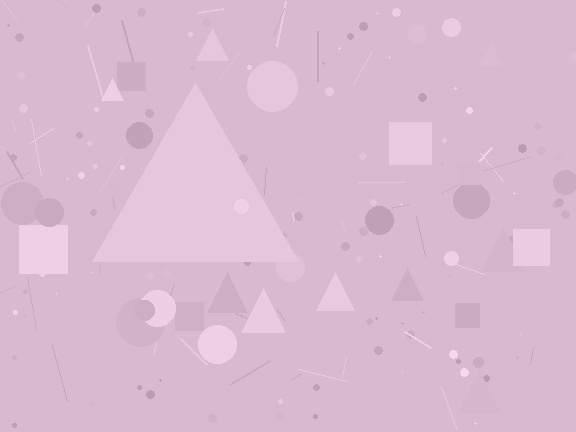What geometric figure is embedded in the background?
A triangle is embedded in the background.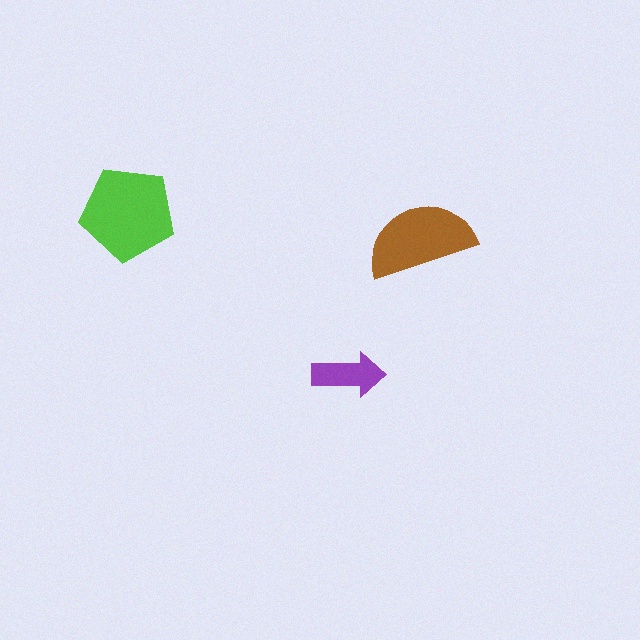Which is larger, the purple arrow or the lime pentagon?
The lime pentagon.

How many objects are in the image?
There are 3 objects in the image.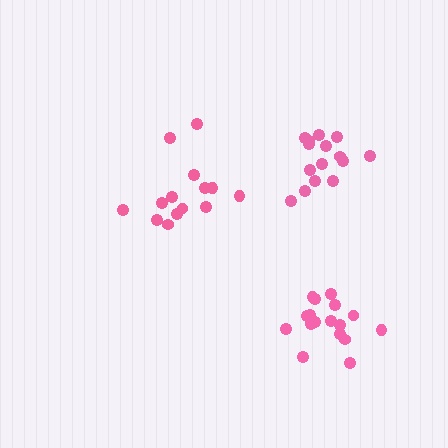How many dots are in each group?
Group 1: 17 dots, Group 2: 14 dots, Group 3: 15 dots (46 total).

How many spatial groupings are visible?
There are 3 spatial groupings.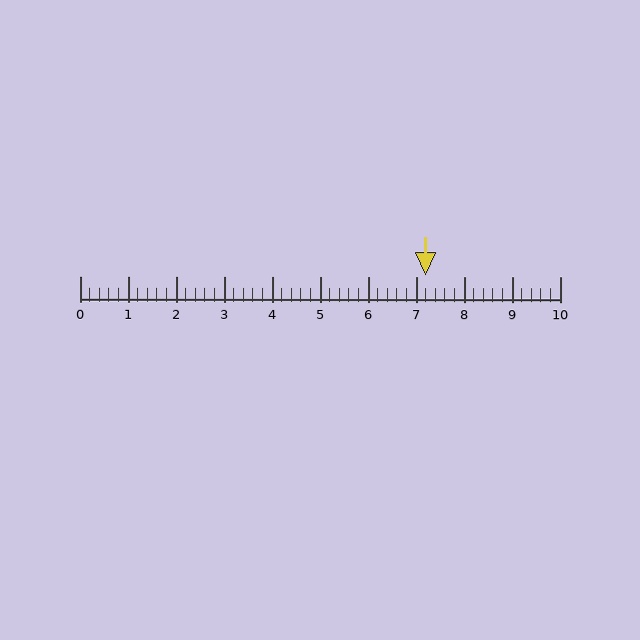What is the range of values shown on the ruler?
The ruler shows values from 0 to 10.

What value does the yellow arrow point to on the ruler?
The yellow arrow points to approximately 7.2.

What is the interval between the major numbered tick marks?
The major tick marks are spaced 1 units apart.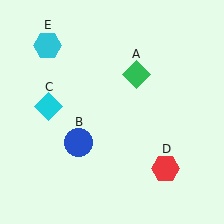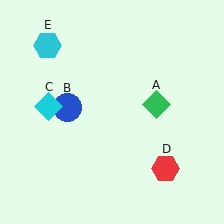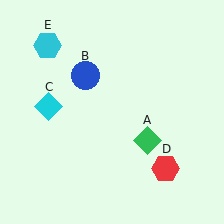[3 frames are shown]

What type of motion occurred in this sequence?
The green diamond (object A), blue circle (object B) rotated clockwise around the center of the scene.